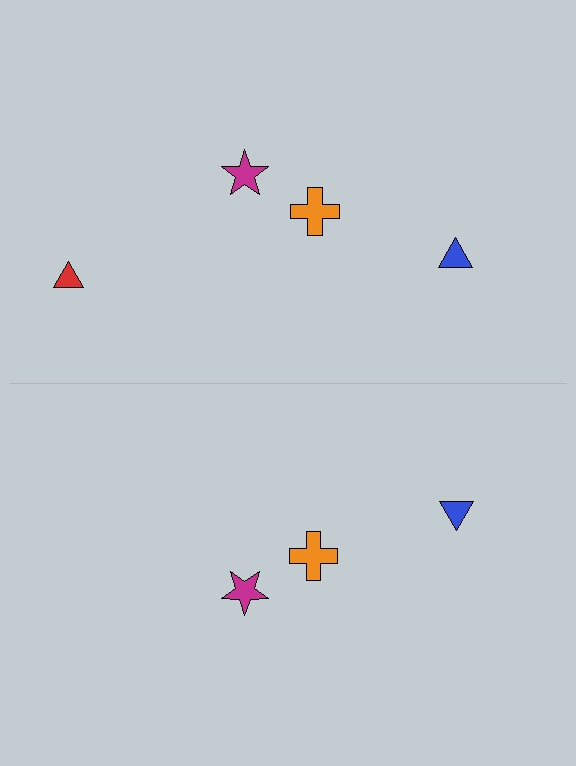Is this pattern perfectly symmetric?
No, the pattern is not perfectly symmetric. A red triangle is missing from the bottom side.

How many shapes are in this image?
There are 7 shapes in this image.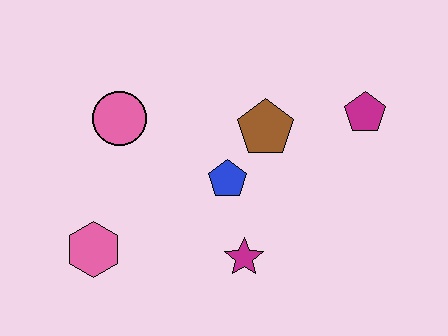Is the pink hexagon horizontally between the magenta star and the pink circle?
No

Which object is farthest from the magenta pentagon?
The pink hexagon is farthest from the magenta pentagon.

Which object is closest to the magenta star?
The blue pentagon is closest to the magenta star.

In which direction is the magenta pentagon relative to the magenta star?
The magenta pentagon is above the magenta star.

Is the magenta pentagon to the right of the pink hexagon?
Yes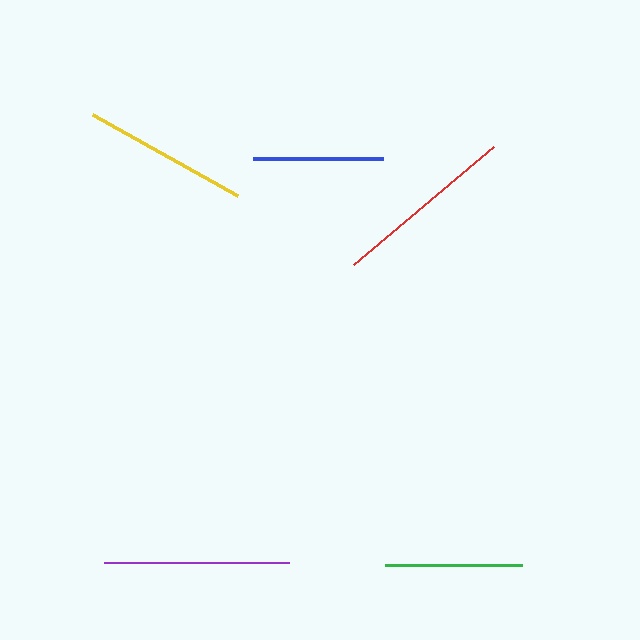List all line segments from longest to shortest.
From longest to shortest: purple, red, yellow, green, blue.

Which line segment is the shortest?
The blue line is the shortest at approximately 130 pixels.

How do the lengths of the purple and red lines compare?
The purple and red lines are approximately the same length.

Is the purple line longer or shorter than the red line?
The purple line is longer than the red line.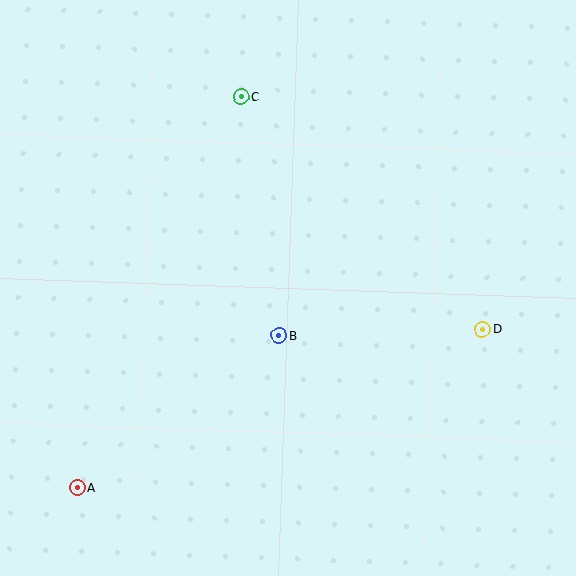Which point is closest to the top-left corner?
Point C is closest to the top-left corner.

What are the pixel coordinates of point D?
Point D is at (483, 329).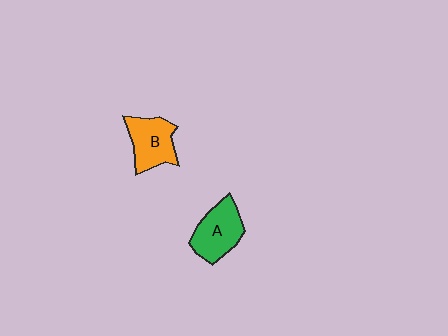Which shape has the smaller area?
Shape B (orange).